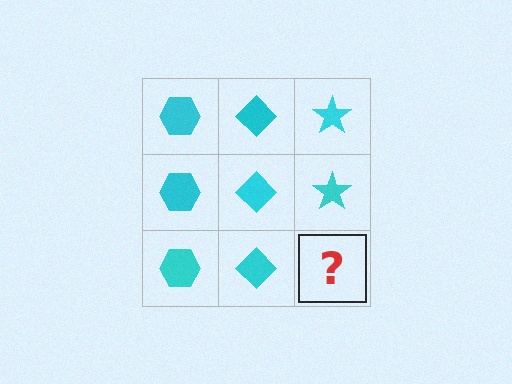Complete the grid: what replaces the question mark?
The question mark should be replaced with a cyan star.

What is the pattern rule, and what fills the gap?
The rule is that each column has a consistent shape. The gap should be filled with a cyan star.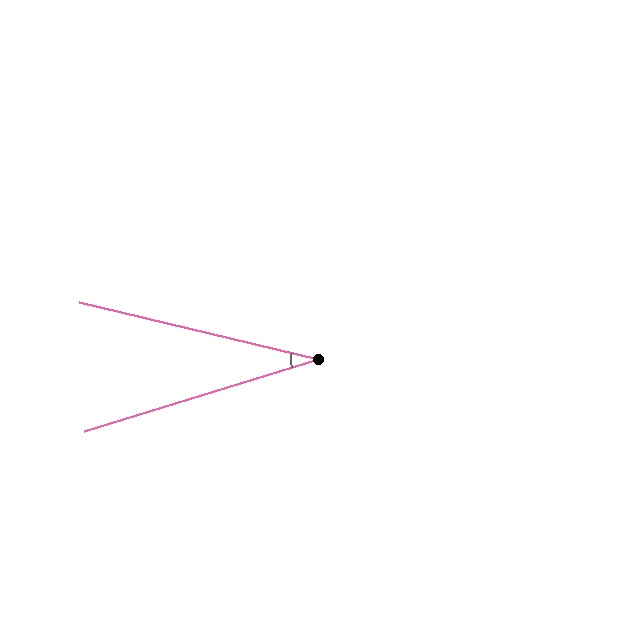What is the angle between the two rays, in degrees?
Approximately 30 degrees.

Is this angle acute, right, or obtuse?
It is acute.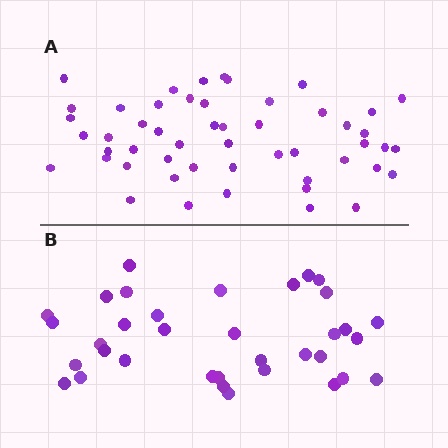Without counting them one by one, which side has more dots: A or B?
Region A (the top region) has more dots.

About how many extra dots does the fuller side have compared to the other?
Region A has approximately 15 more dots than region B.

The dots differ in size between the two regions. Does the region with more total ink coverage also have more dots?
No. Region B has more total ink coverage because its dots are larger, but region A actually contains more individual dots. Total area can be misleading — the number of items is what matters here.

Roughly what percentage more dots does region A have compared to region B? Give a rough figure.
About 45% more.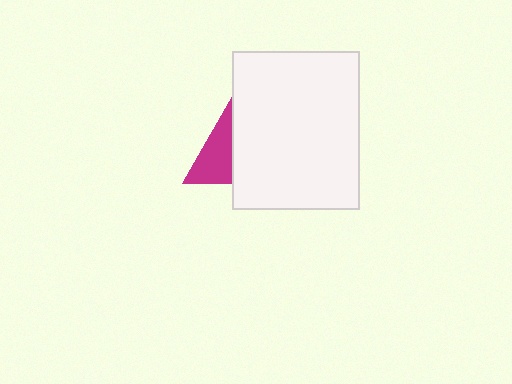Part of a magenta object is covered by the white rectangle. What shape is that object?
It is a triangle.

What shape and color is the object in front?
The object in front is a white rectangle.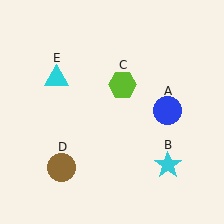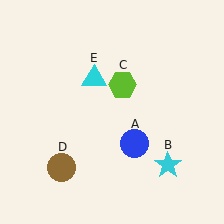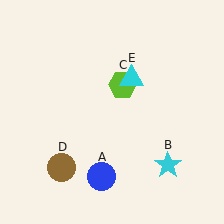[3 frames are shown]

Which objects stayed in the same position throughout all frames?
Cyan star (object B) and lime hexagon (object C) and brown circle (object D) remained stationary.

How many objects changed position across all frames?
2 objects changed position: blue circle (object A), cyan triangle (object E).